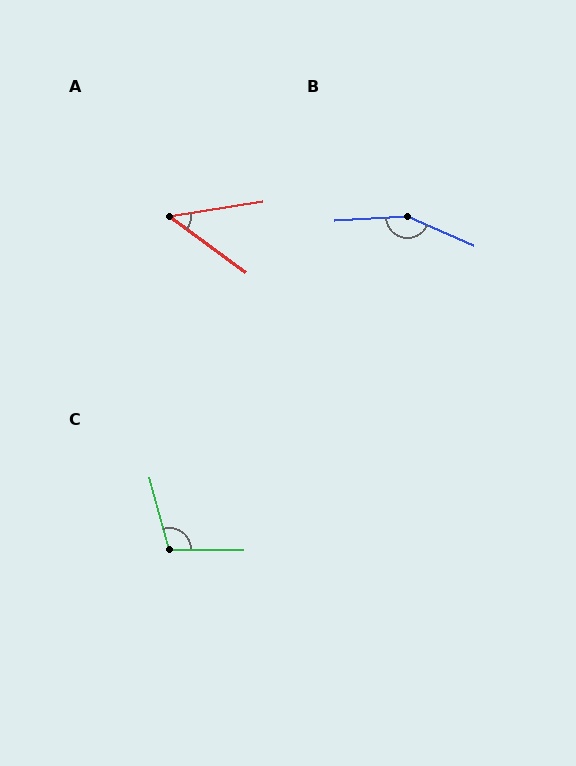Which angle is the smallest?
A, at approximately 45 degrees.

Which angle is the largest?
B, at approximately 153 degrees.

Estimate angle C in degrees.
Approximately 105 degrees.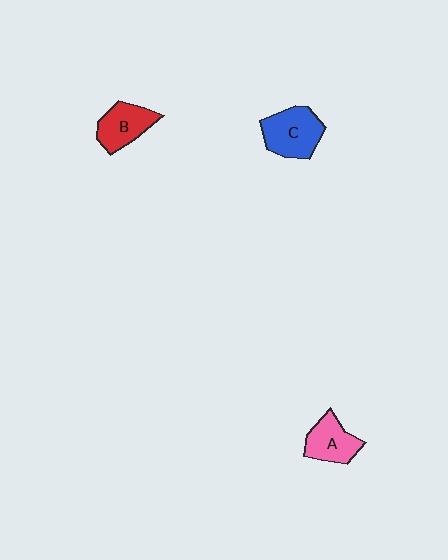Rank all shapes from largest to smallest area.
From largest to smallest: C (blue), B (red), A (pink).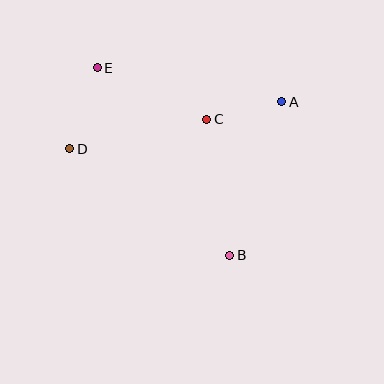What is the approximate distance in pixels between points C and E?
The distance between C and E is approximately 121 pixels.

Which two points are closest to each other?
Points A and C are closest to each other.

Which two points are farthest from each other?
Points B and E are farthest from each other.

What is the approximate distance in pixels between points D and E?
The distance between D and E is approximately 86 pixels.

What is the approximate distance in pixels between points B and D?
The distance between B and D is approximately 192 pixels.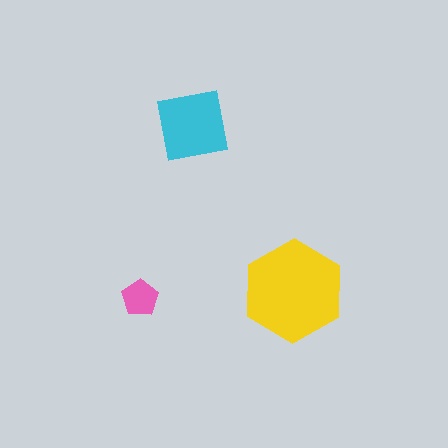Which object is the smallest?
The pink pentagon.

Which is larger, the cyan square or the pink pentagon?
The cyan square.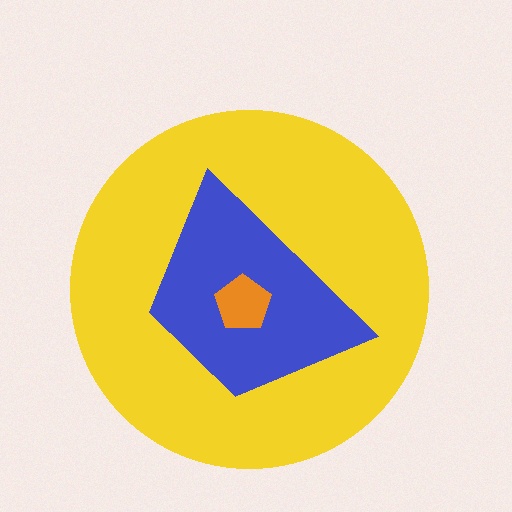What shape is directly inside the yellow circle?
The blue trapezoid.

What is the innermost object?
The orange pentagon.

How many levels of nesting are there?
3.